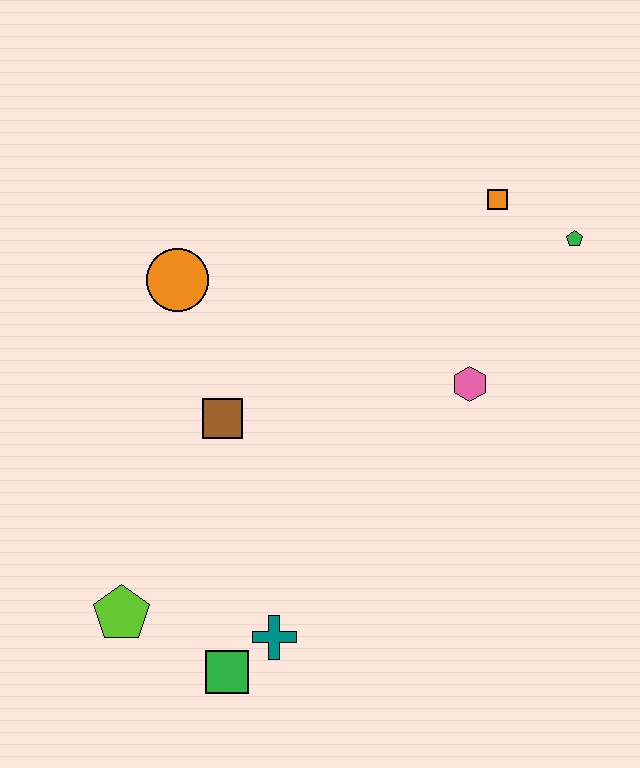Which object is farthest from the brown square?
The green pentagon is farthest from the brown square.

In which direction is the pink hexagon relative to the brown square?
The pink hexagon is to the right of the brown square.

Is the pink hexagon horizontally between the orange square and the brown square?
Yes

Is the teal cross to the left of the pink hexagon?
Yes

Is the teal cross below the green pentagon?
Yes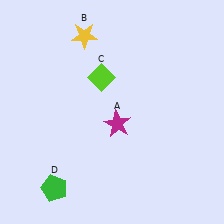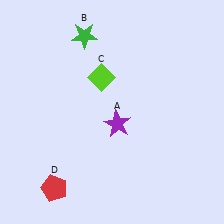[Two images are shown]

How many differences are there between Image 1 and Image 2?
There are 3 differences between the two images.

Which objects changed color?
A changed from magenta to purple. B changed from yellow to green. D changed from green to red.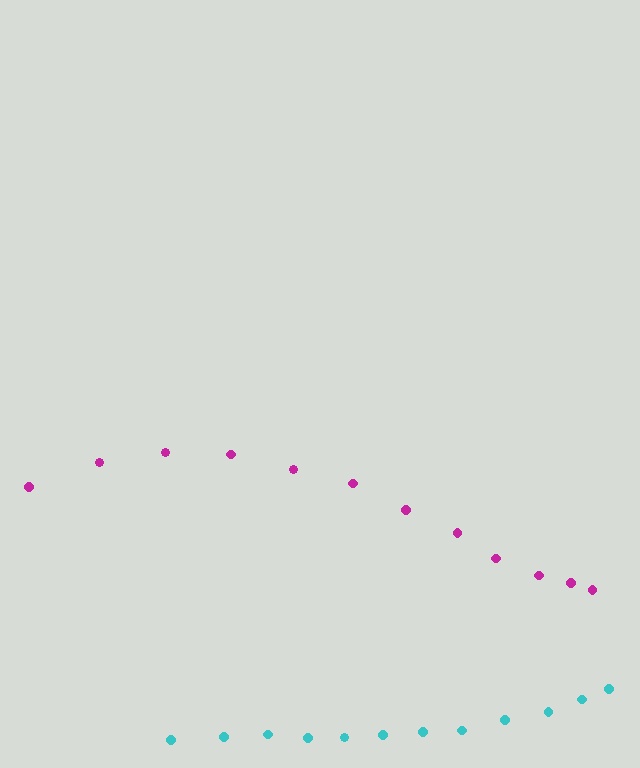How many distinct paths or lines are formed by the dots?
There are 2 distinct paths.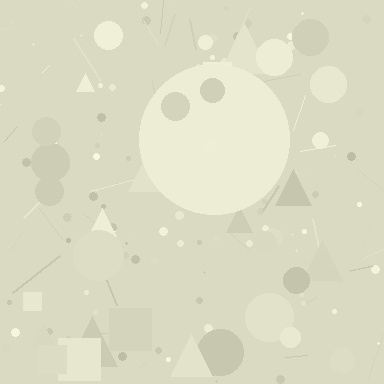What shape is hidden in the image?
A circle is hidden in the image.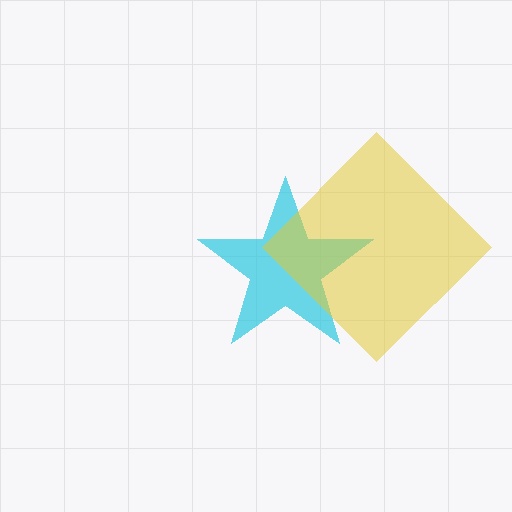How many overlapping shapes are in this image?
There are 2 overlapping shapes in the image.